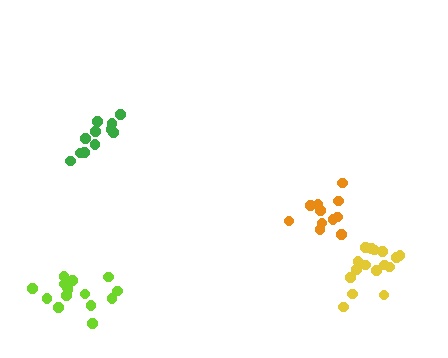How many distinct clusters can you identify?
There are 4 distinct clusters.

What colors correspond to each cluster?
The clusters are colored: lime, orange, yellow, green.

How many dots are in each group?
Group 1: 15 dots, Group 2: 11 dots, Group 3: 16 dots, Group 4: 11 dots (53 total).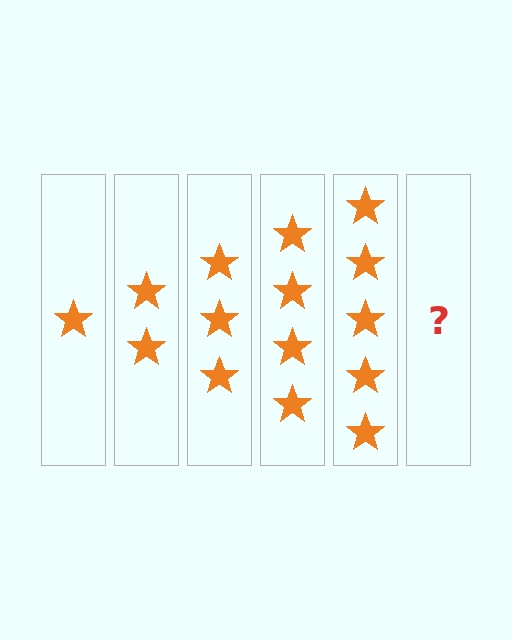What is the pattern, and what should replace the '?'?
The pattern is that each step adds one more star. The '?' should be 6 stars.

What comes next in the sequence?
The next element should be 6 stars.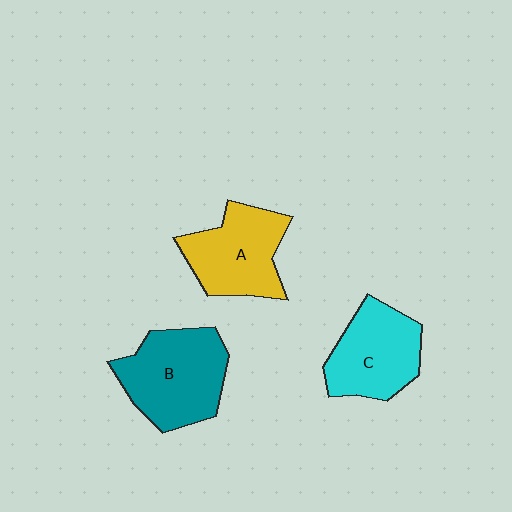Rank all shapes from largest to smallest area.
From largest to smallest: B (teal), A (yellow), C (cyan).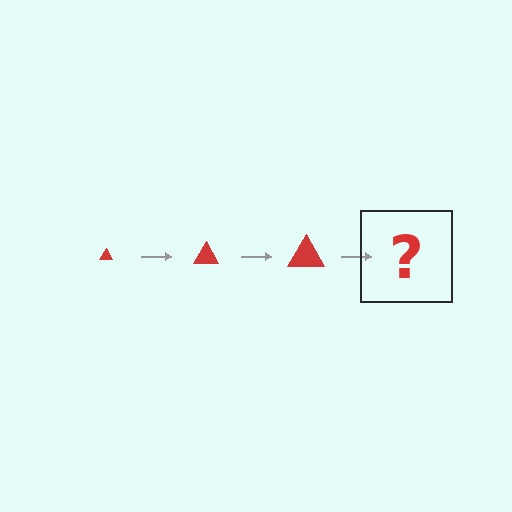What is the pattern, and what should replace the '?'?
The pattern is that the triangle gets progressively larger each step. The '?' should be a red triangle, larger than the previous one.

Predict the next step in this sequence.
The next step is a red triangle, larger than the previous one.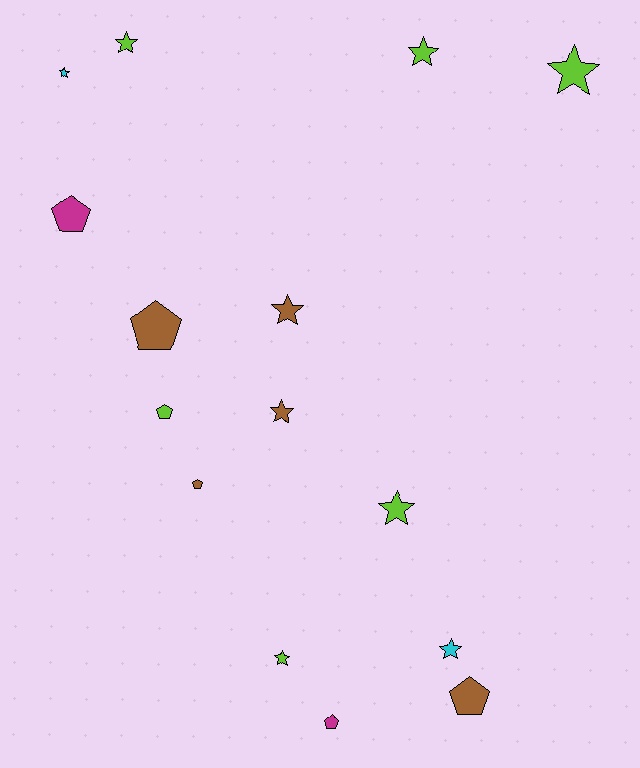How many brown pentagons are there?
There are 3 brown pentagons.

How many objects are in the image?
There are 15 objects.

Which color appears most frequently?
Lime, with 6 objects.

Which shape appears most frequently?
Star, with 9 objects.